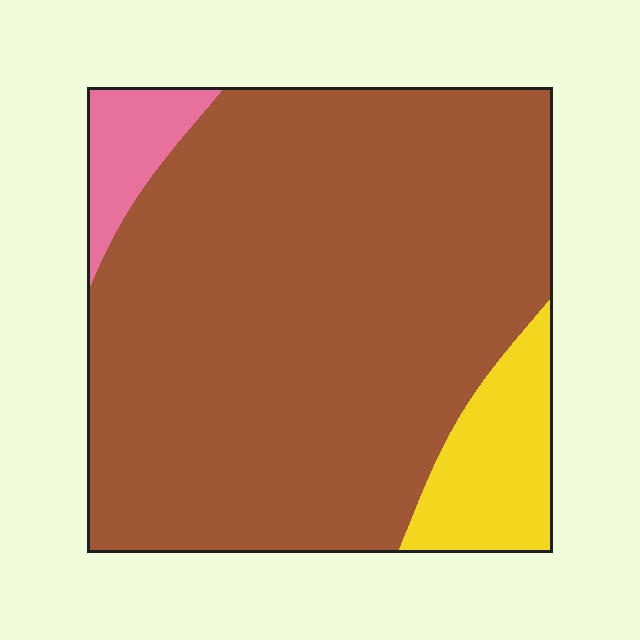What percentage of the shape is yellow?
Yellow covers 11% of the shape.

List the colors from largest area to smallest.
From largest to smallest: brown, yellow, pink.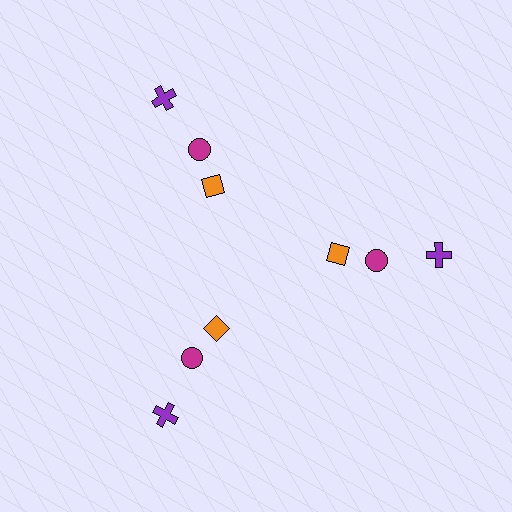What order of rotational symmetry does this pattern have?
This pattern has 3-fold rotational symmetry.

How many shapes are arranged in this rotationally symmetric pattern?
There are 9 shapes, arranged in 3 groups of 3.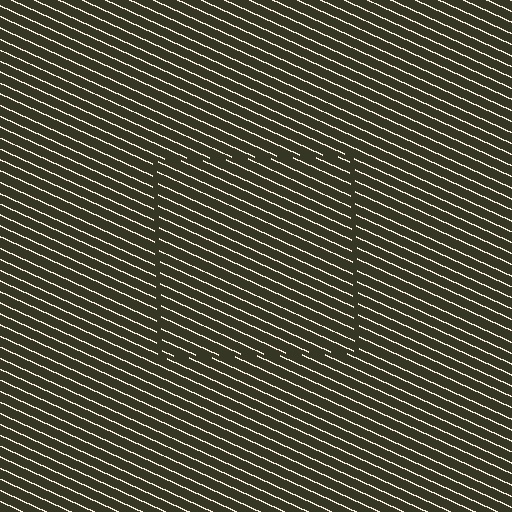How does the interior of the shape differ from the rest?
The interior of the shape contains the same grating, shifted by half a period — the contour is defined by the phase discontinuity where line-ends from the inner and outer gratings abut.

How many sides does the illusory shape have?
4 sides — the line-ends trace a square.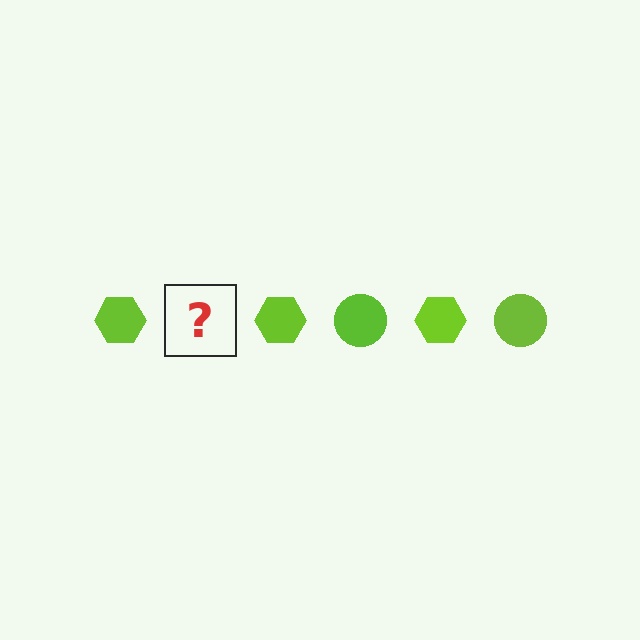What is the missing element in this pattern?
The missing element is a lime circle.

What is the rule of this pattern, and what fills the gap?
The rule is that the pattern cycles through hexagon, circle shapes in lime. The gap should be filled with a lime circle.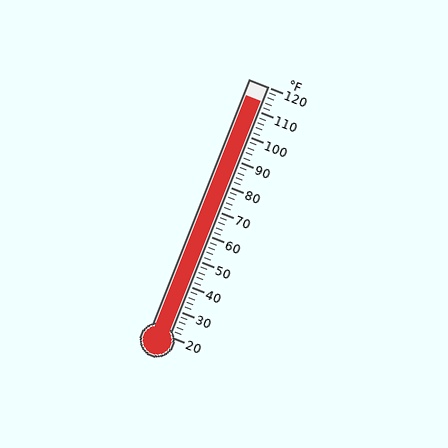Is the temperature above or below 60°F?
The temperature is above 60°F.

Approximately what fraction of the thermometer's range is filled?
The thermometer is filled to approximately 95% of its range.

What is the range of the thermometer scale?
The thermometer scale ranges from 20°F to 120°F.